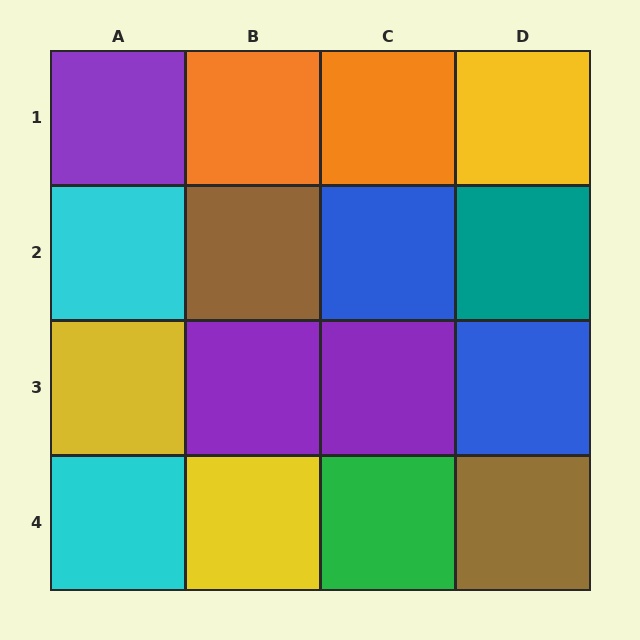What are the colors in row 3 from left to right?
Yellow, purple, purple, blue.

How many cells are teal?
1 cell is teal.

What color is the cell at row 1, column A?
Purple.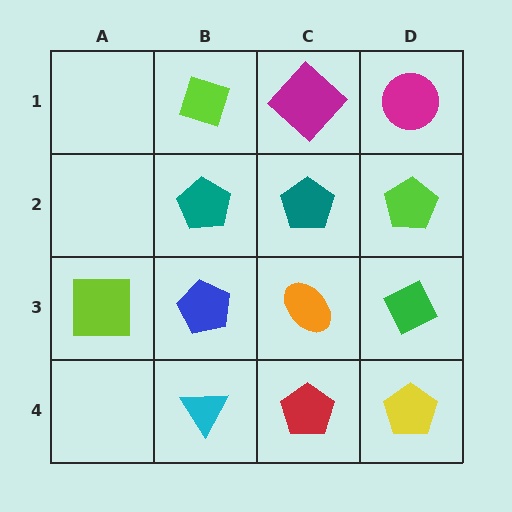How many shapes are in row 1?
3 shapes.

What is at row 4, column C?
A red pentagon.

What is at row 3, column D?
A green diamond.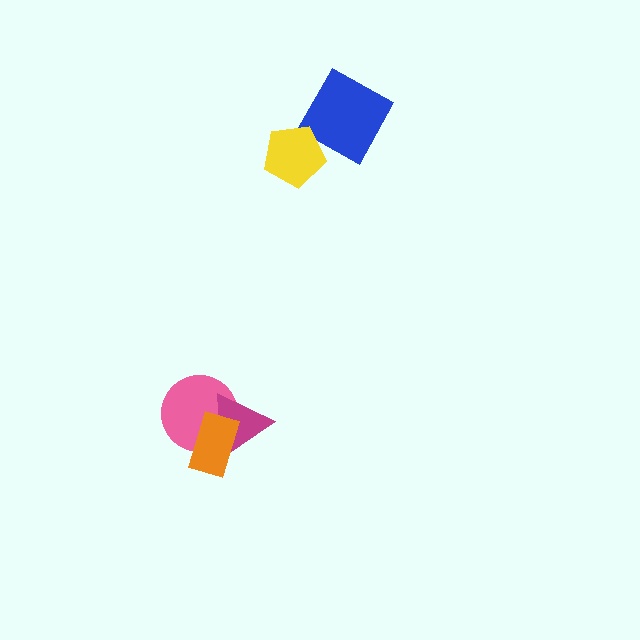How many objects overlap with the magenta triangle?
2 objects overlap with the magenta triangle.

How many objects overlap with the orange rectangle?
2 objects overlap with the orange rectangle.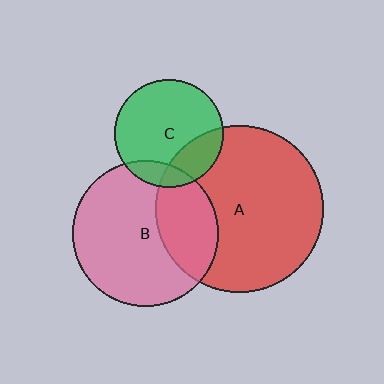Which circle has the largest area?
Circle A (red).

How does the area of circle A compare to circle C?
Approximately 2.4 times.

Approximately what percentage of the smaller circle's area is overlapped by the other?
Approximately 25%.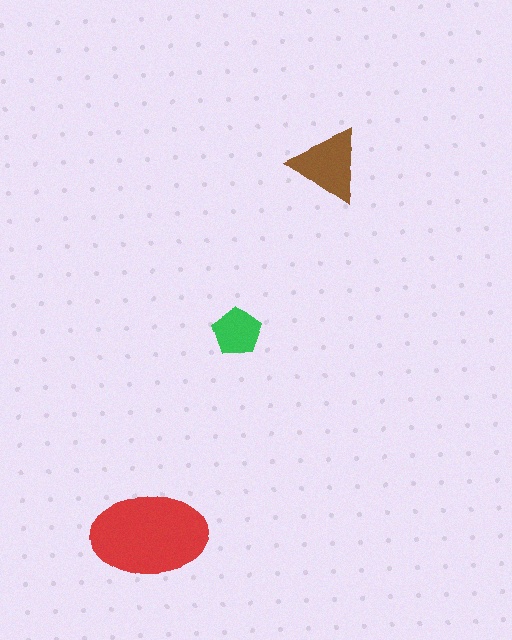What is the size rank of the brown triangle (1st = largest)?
2nd.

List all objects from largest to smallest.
The red ellipse, the brown triangle, the green pentagon.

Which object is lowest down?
The red ellipse is bottommost.